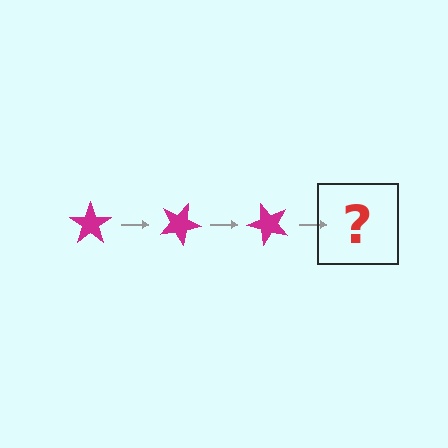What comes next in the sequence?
The next element should be a magenta star rotated 75 degrees.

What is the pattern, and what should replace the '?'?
The pattern is that the star rotates 25 degrees each step. The '?' should be a magenta star rotated 75 degrees.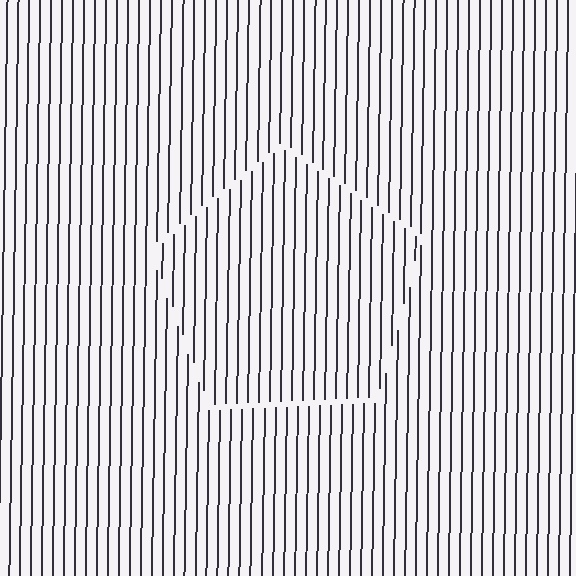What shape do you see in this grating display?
An illusory pentagon. The interior of the shape contains the same grating, shifted by half a period — the contour is defined by the phase discontinuity where line-ends from the inner and outer gratings abut.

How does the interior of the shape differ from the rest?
The interior of the shape contains the same grating, shifted by half a period — the contour is defined by the phase discontinuity where line-ends from the inner and outer gratings abut.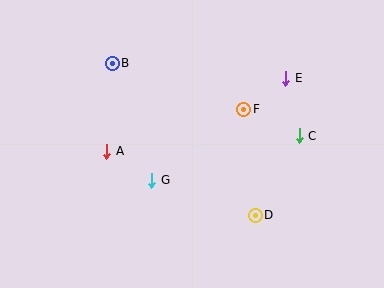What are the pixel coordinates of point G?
Point G is at (152, 180).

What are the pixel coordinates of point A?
Point A is at (107, 151).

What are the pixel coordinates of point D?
Point D is at (255, 215).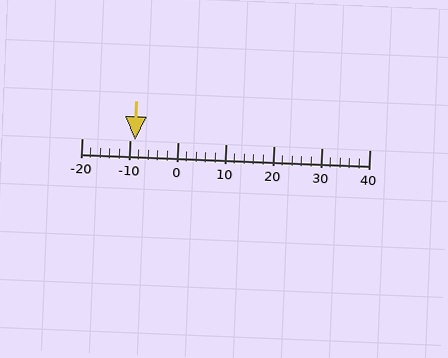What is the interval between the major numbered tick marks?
The major tick marks are spaced 10 units apart.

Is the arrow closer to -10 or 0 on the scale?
The arrow is closer to -10.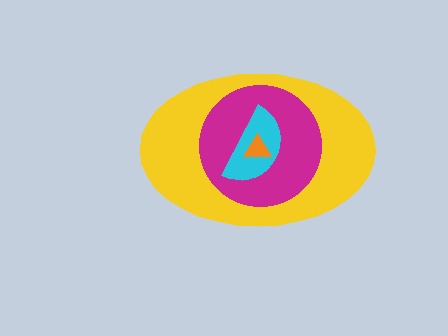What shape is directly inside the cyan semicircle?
The orange triangle.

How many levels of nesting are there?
4.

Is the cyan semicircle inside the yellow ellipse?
Yes.